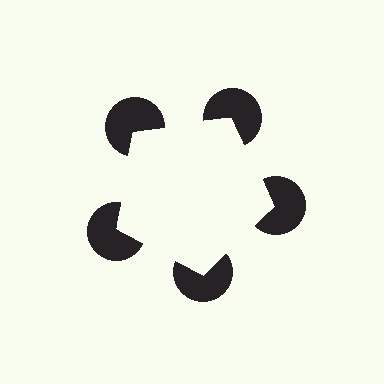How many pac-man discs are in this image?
There are 5 — one at each vertex of the illusory pentagon.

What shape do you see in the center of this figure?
An illusory pentagon — its edges are inferred from the aligned wedge cuts in the pac-man discs, not physically drawn.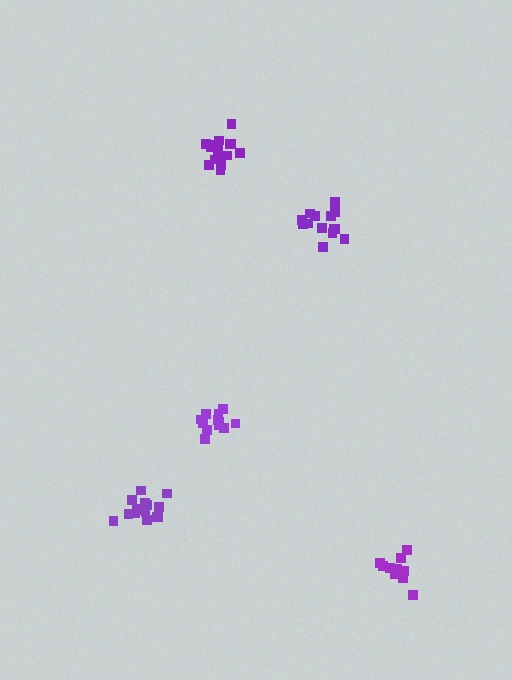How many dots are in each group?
Group 1: 14 dots, Group 2: 14 dots, Group 3: 13 dots, Group 4: 15 dots, Group 5: 16 dots (72 total).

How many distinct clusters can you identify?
There are 5 distinct clusters.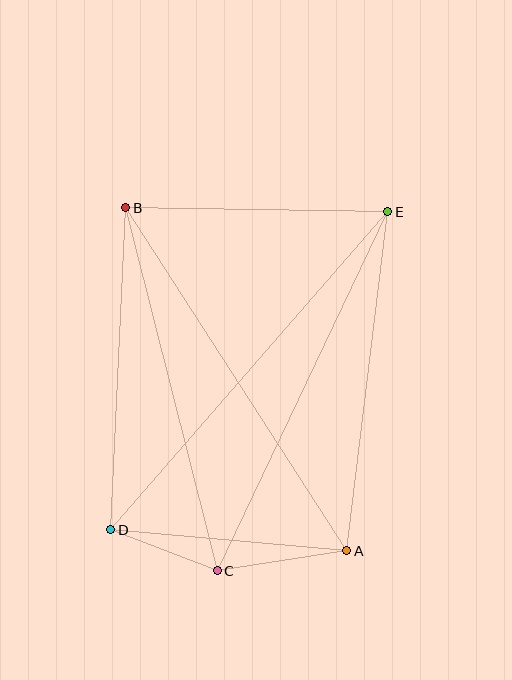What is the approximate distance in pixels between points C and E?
The distance between C and E is approximately 397 pixels.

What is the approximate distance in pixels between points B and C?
The distance between B and C is approximately 374 pixels.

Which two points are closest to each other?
Points C and D are closest to each other.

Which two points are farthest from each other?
Points D and E are farthest from each other.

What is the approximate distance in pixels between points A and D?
The distance between A and D is approximately 237 pixels.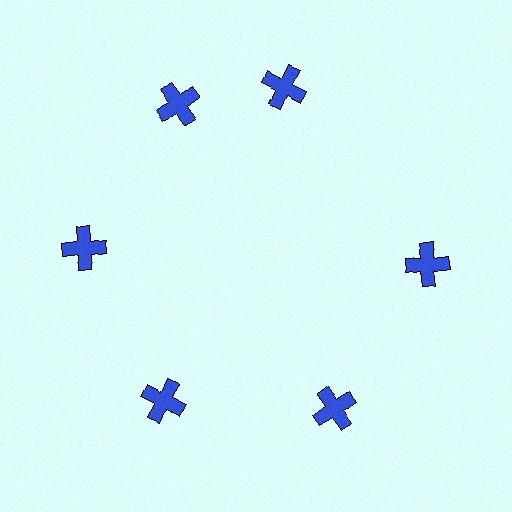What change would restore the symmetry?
The symmetry would be restored by rotating it back into even spacing with its neighbors so that all 6 crosses sit at equal angles and equal distance from the center.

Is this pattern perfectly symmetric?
No. The 6 blue crosses are arranged in a ring, but one element near the 1 o'clock position is rotated out of alignment along the ring, breaking the 6-fold rotational symmetry.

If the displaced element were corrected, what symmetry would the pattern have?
It would have 6-fold rotational symmetry — the pattern would map onto itself every 60 degrees.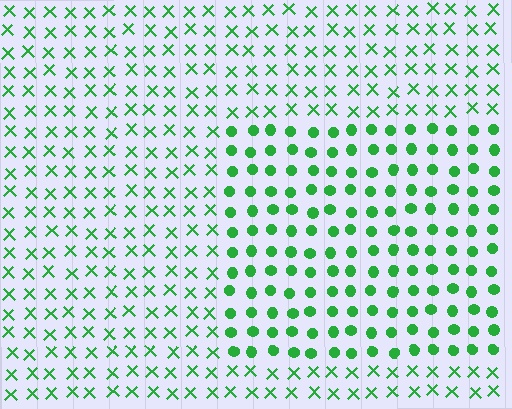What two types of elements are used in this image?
The image uses circles inside the rectangle region and X marks outside it.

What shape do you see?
I see a rectangle.